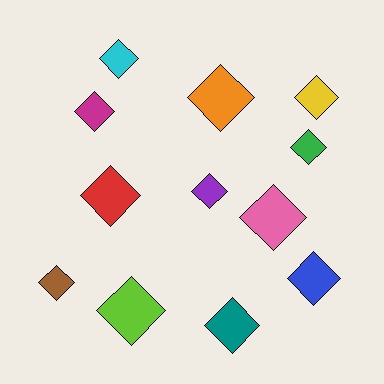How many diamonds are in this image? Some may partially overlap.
There are 12 diamonds.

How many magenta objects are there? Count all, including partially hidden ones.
There is 1 magenta object.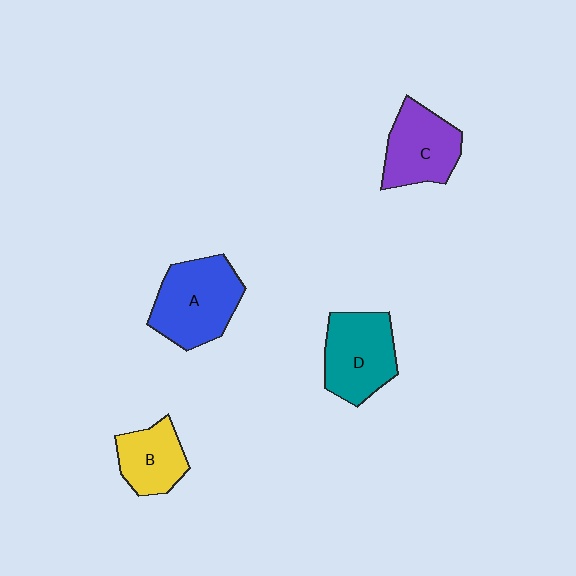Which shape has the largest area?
Shape A (blue).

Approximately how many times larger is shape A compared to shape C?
Approximately 1.2 times.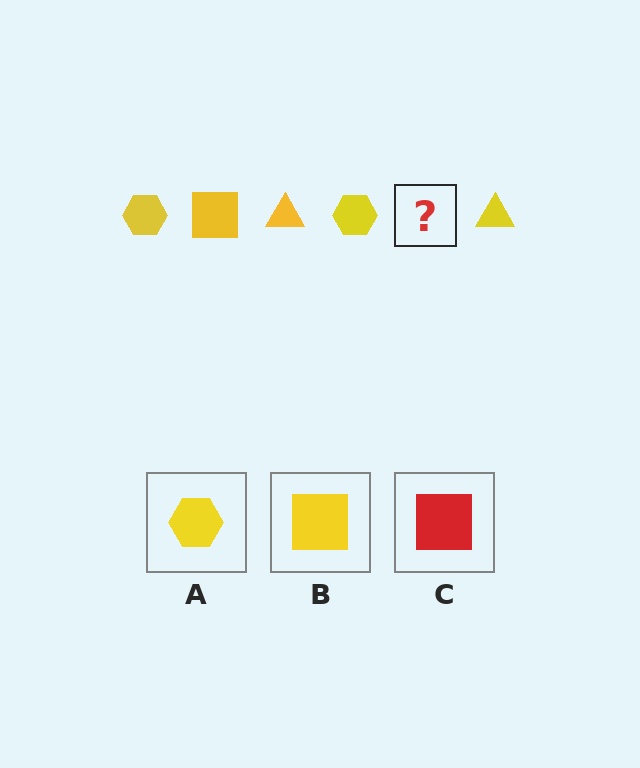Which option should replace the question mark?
Option B.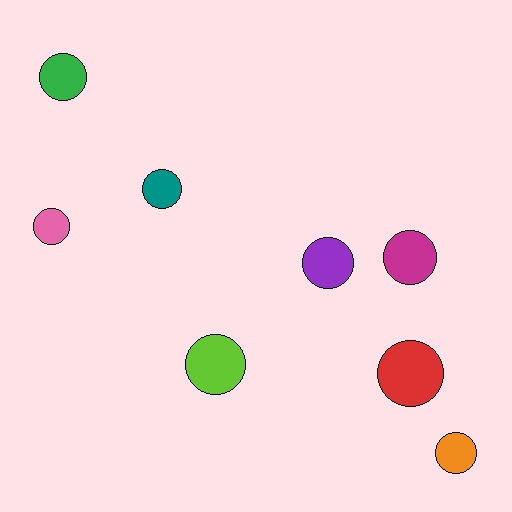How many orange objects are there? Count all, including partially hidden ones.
There is 1 orange object.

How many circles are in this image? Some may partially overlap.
There are 8 circles.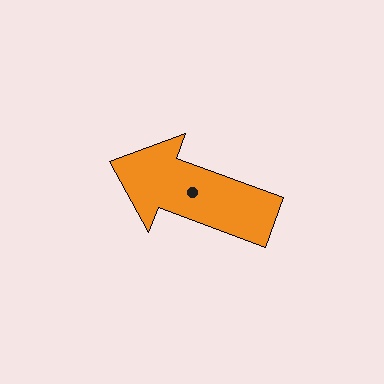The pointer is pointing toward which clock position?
Roughly 10 o'clock.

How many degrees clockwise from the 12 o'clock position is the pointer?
Approximately 290 degrees.